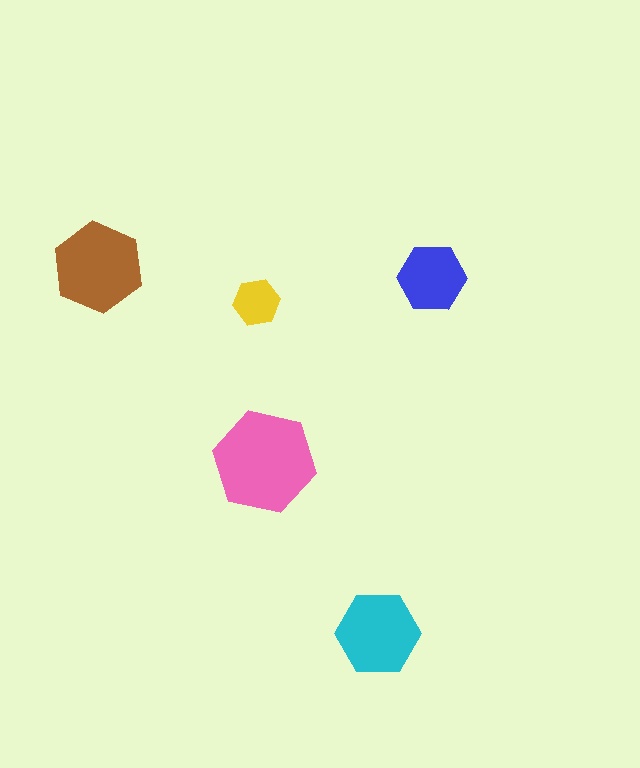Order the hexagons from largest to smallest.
the pink one, the brown one, the cyan one, the blue one, the yellow one.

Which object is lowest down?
The cyan hexagon is bottommost.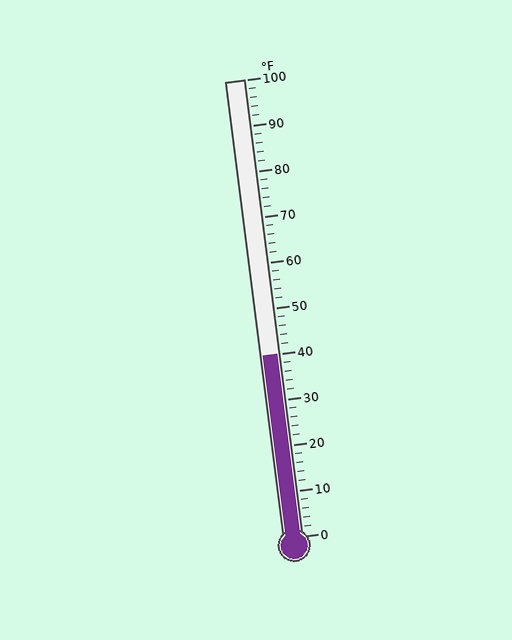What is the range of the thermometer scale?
The thermometer scale ranges from 0°F to 100°F.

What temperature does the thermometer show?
The thermometer shows approximately 40°F.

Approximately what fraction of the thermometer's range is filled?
The thermometer is filled to approximately 40% of its range.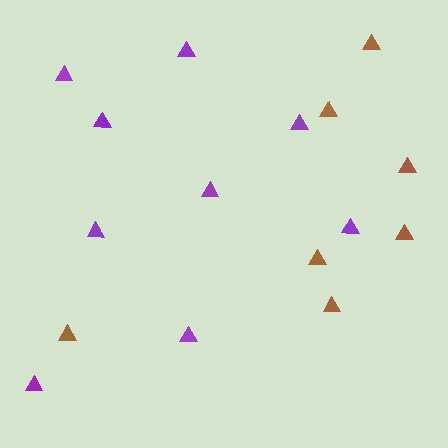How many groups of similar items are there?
There are 2 groups: one group of purple triangles (9) and one group of brown triangles (7).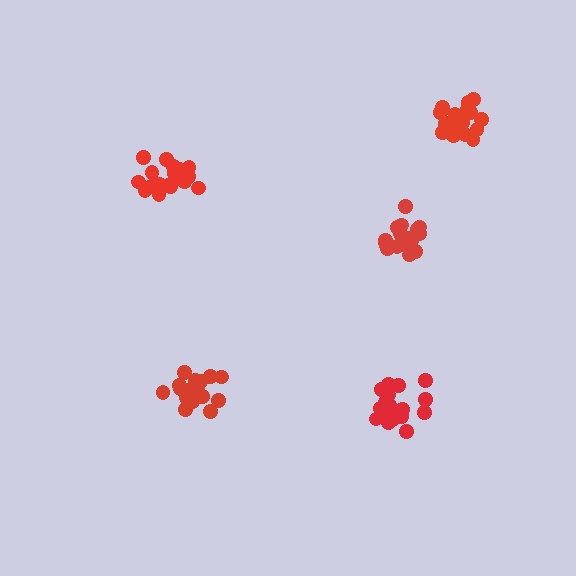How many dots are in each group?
Group 1: 18 dots, Group 2: 19 dots, Group 3: 18 dots, Group 4: 20 dots, Group 5: 20 dots (95 total).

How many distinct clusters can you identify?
There are 5 distinct clusters.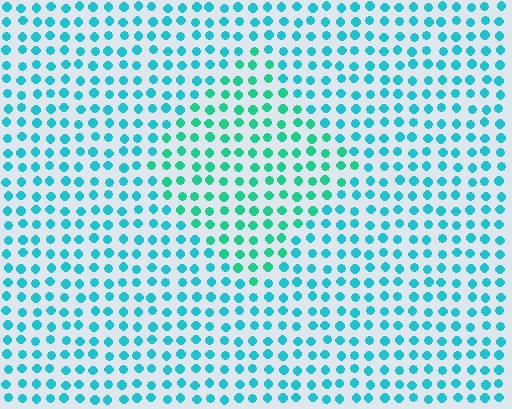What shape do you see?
I see a diamond.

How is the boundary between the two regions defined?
The boundary is defined purely by a slight shift in hue (about 27 degrees). Spacing, size, and orientation are identical on both sides.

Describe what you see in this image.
The image is filled with small cyan elements in a uniform arrangement. A diamond-shaped region is visible where the elements are tinted to a slightly different hue, forming a subtle color boundary.